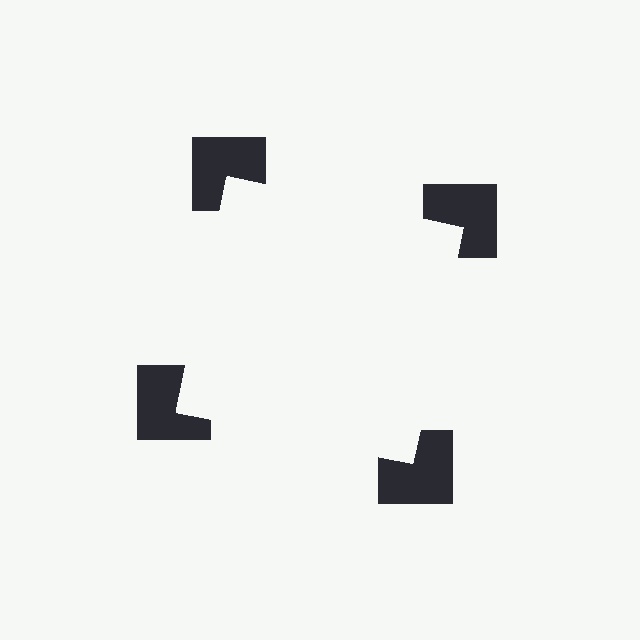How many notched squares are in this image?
There are 4 — one at each vertex of the illusory square.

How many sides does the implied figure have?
4 sides.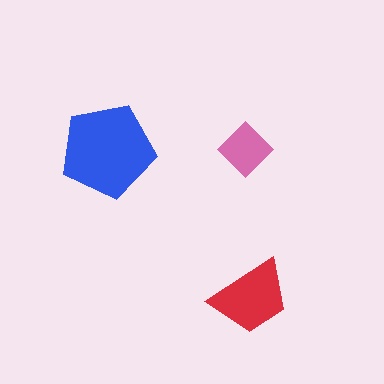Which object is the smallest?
The pink diamond.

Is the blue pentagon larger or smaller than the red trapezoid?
Larger.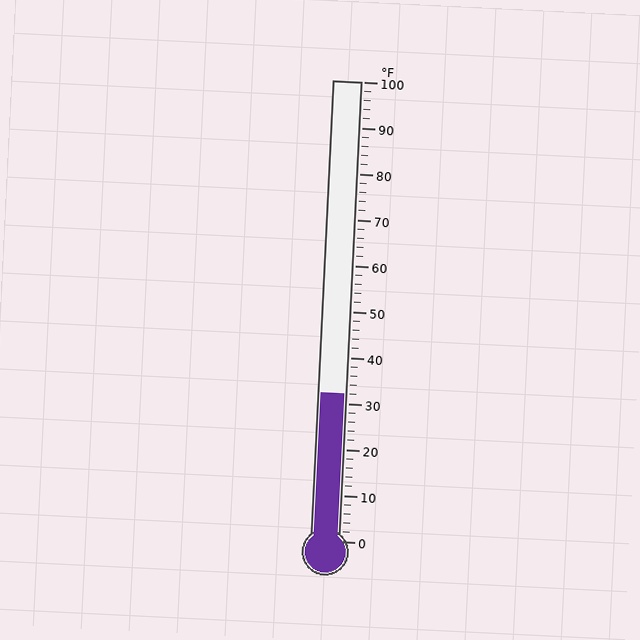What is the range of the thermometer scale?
The thermometer scale ranges from 0°F to 100°F.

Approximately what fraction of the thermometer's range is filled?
The thermometer is filled to approximately 30% of its range.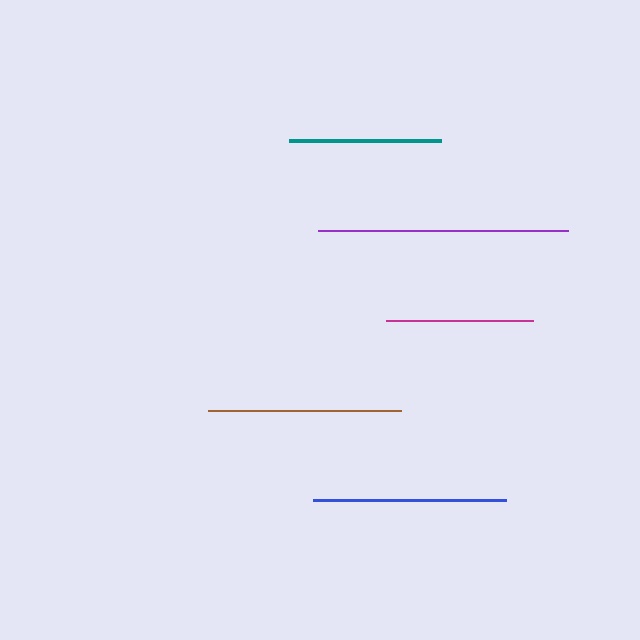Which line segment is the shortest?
The magenta line is the shortest at approximately 147 pixels.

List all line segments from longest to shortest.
From longest to shortest: purple, blue, brown, teal, magenta.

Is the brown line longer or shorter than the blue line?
The blue line is longer than the brown line.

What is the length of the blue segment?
The blue segment is approximately 194 pixels long.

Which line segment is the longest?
The purple line is the longest at approximately 250 pixels.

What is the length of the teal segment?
The teal segment is approximately 152 pixels long.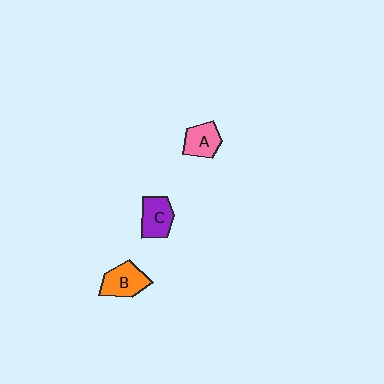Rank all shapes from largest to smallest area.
From largest to smallest: B (orange), C (purple), A (pink).